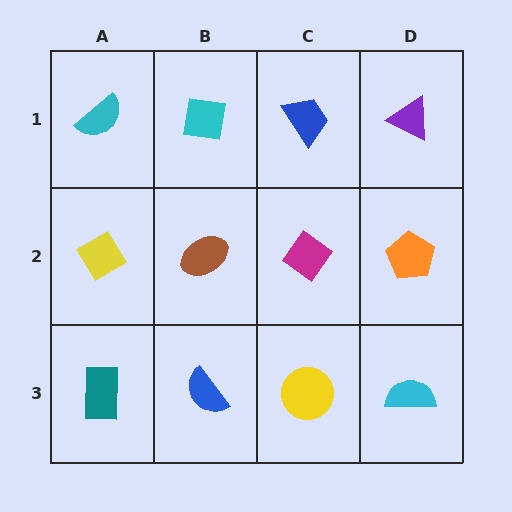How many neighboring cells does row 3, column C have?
3.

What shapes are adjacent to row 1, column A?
A yellow diamond (row 2, column A), a cyan square (row 1, column B).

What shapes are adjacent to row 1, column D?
An orange pentagon (row 2, column D), a blue trapezoid (row 1, column C).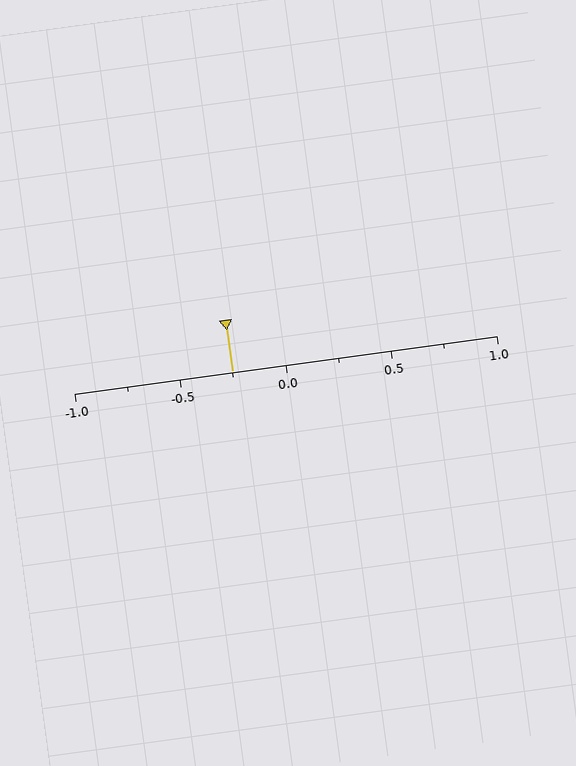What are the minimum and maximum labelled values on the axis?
The axis runs from -1.0 to 1.0.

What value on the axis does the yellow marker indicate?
The marker indicates approximately -0.25.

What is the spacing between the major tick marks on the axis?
The major ticks are spaced 0.5 apart.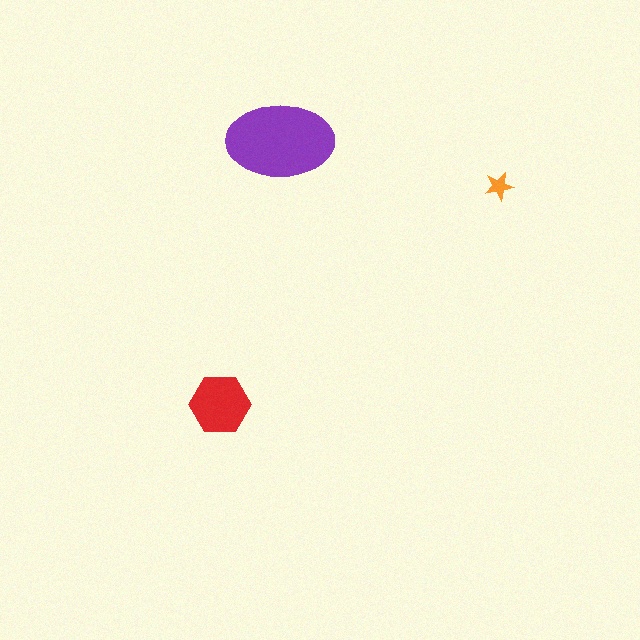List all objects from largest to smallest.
The purple ellipse, the red hexagon, the orange star.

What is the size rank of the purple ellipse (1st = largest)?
1st.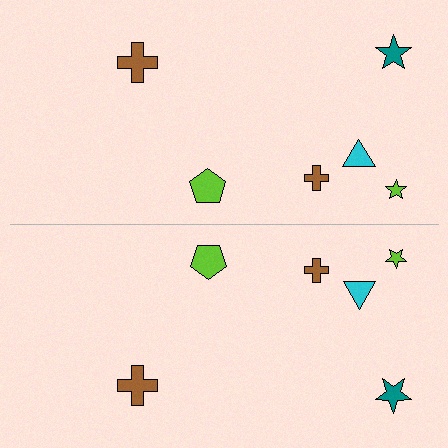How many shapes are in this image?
There are 12 shapes in this image.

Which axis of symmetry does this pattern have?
The pattern has a horizontal axis of symmetry running through the center of the image.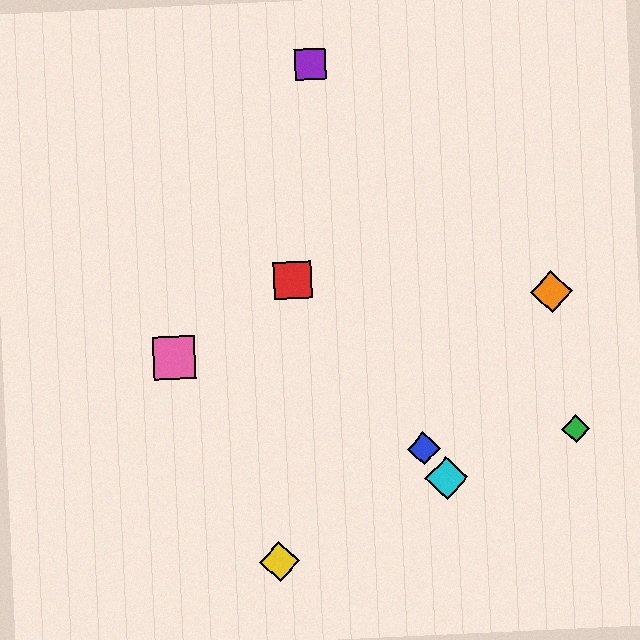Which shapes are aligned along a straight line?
The red square, the blue diamond, the cyan diamond are aligned along a straight line.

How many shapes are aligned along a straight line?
3 shapes (the red square, the blue diamond, the cyan diamond) are aligned along a straight line.